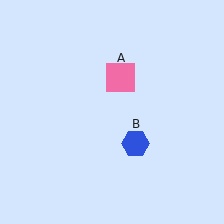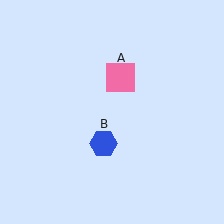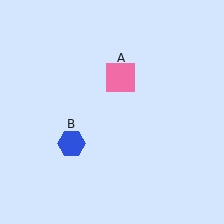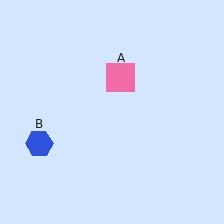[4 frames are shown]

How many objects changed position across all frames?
1 object changed position: blue hexagon (object B).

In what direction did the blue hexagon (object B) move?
The blue hexagon (object B) moved left.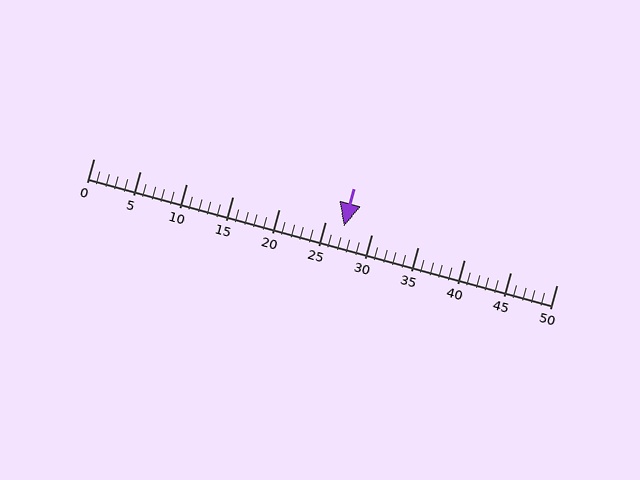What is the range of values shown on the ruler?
The ruler shows values from 0 to 50.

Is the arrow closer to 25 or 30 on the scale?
The arrow is closer to 25.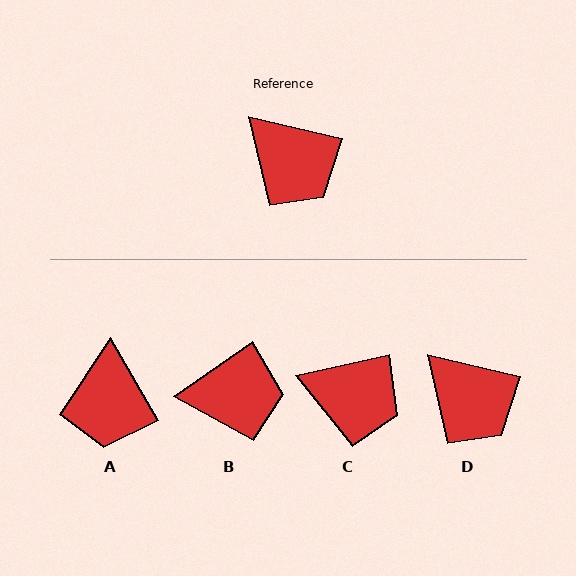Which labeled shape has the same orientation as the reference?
D.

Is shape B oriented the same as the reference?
No, it is off by about 48 degrees.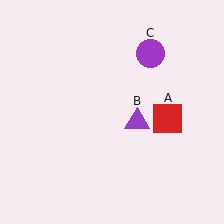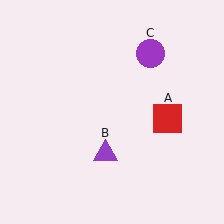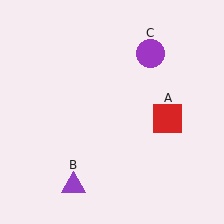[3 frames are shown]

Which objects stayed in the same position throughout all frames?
Red square (object A) and purple circle (object C) remained stationary.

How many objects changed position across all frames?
1 object changed position: purple triangle (object B).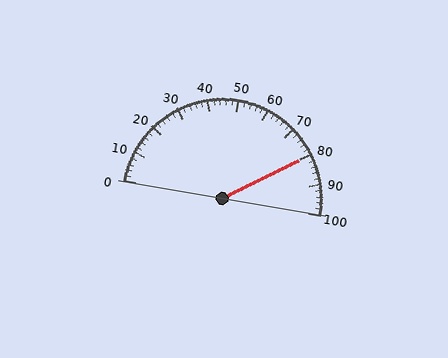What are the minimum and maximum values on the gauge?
The gauge ranges from 0 to 100.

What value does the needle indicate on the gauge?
The needle indicates approximately 80.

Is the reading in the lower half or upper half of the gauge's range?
The reading is in the upper half of the range (0 to 100).